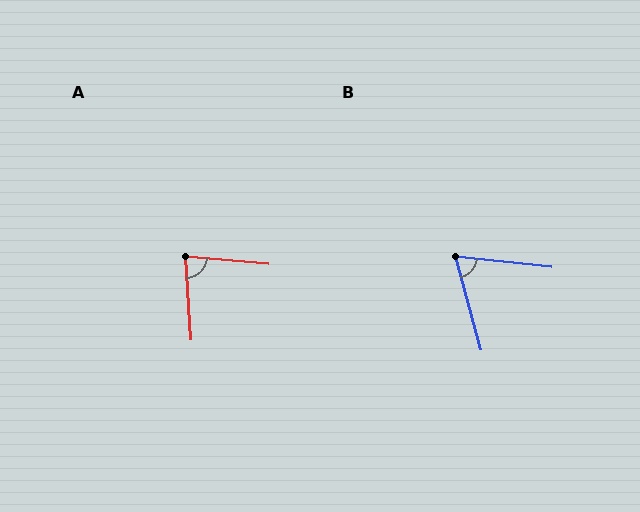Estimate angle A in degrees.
Approximately 82 degrees.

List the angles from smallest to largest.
B (69°), A (82°).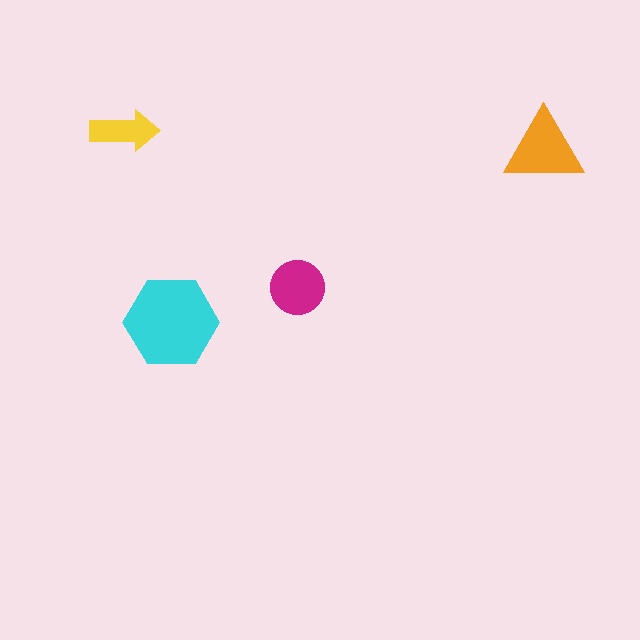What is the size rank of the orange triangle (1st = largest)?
2nd.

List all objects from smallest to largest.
The yellow arrow, the magenta circle, the orange triangle, the cyan hexagon.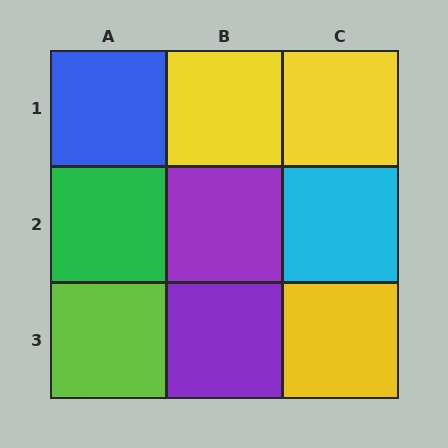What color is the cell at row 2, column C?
Cyan.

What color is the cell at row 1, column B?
Yellow.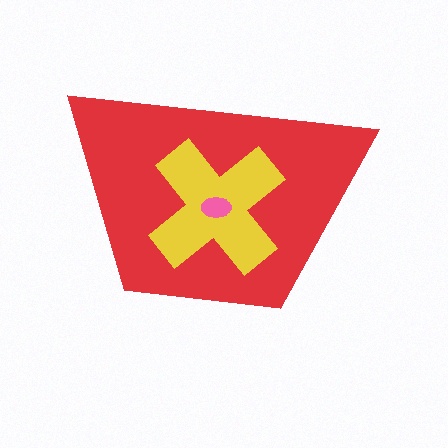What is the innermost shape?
The pink ellipse.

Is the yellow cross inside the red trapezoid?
Yes.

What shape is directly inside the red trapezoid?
The yellow cross.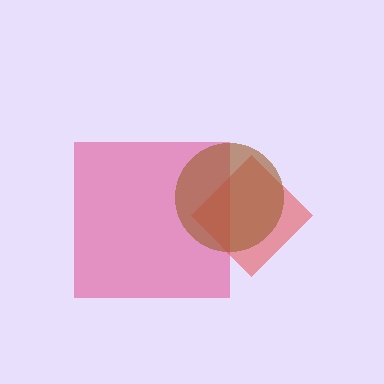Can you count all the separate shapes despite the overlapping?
Yes, there are 3 separate shapes.